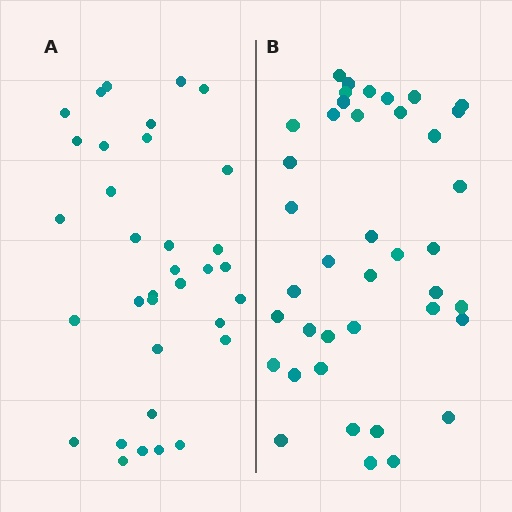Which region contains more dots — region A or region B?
Region B (the right region) has more dots.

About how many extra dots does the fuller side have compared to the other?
Region B has about 6 more dots than region A.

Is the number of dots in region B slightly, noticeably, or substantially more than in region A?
Region B has only slightly more — the two regions are fairly close. The ratio is roughly 1.2 to 1.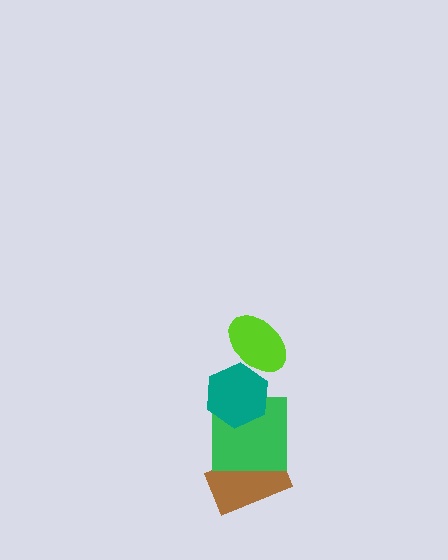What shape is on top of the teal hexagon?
The lime ellipse is on top of the teal hexagon.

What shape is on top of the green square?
The teal hexagon is on top of the green square.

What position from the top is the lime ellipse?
The lime ellipse is 1st from the top.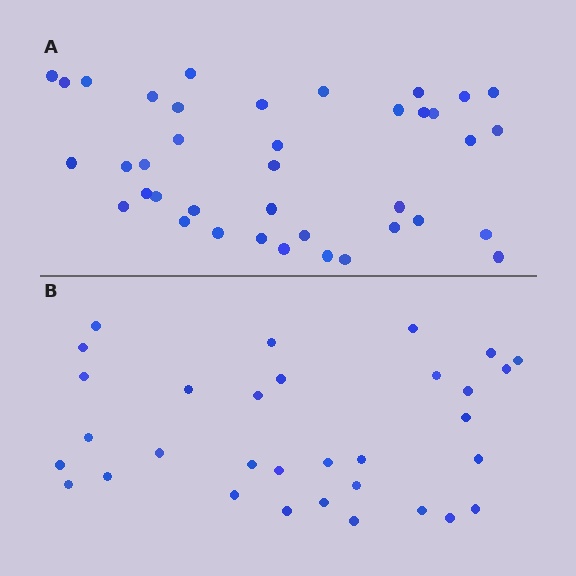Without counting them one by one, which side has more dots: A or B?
Region A (the top region) has more dots.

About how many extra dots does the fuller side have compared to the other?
Region A has roughly 8 or so more dots than region B.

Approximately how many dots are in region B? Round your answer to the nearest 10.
About 30 dots. (The exact count is 32, which rounds to 30.)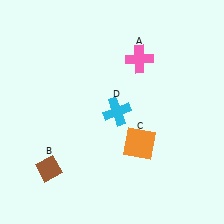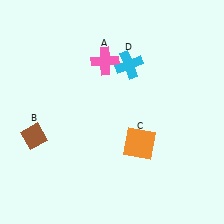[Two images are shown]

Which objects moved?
The objects that moved are: the pink cross (A), the brown diamond (B), the cyan cross (D).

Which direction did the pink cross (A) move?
The pink cross (A) moved left.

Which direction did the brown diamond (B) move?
The brown diamond (B) moved up.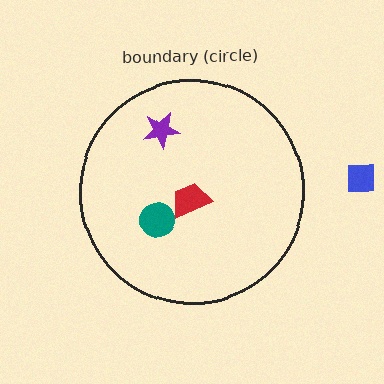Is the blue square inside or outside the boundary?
Outside.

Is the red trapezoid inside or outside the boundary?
Inside.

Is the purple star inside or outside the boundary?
Inside.